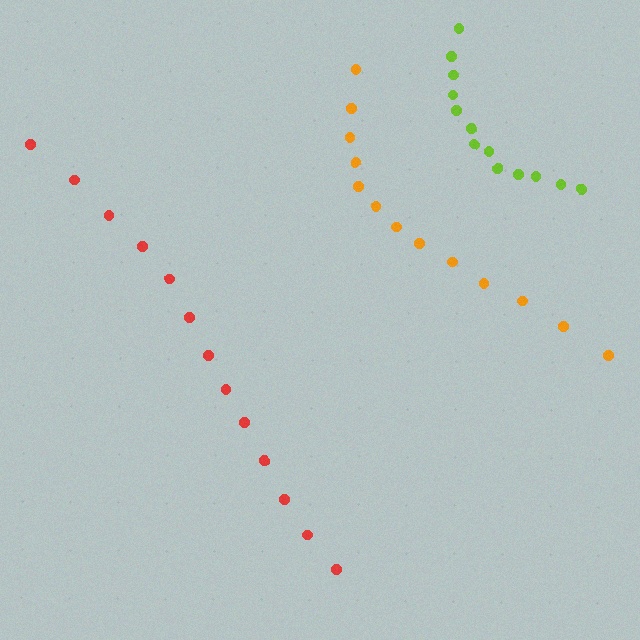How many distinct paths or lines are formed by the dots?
There are 3 distinct paths.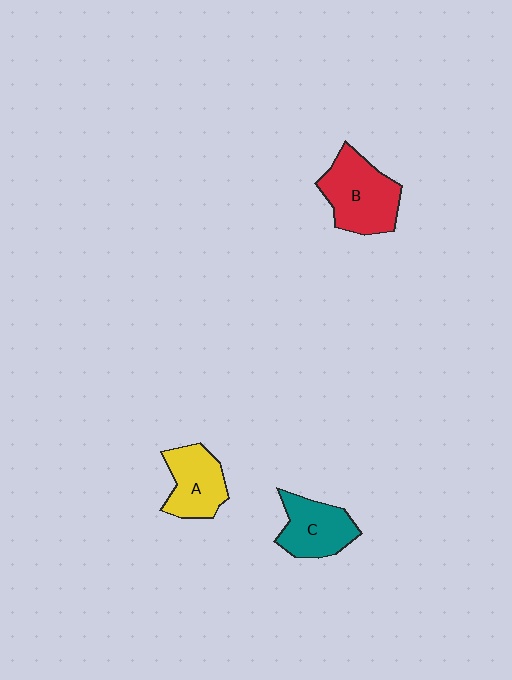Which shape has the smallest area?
Shape A (yellow).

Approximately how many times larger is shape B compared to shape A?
Approximately 1.3 times.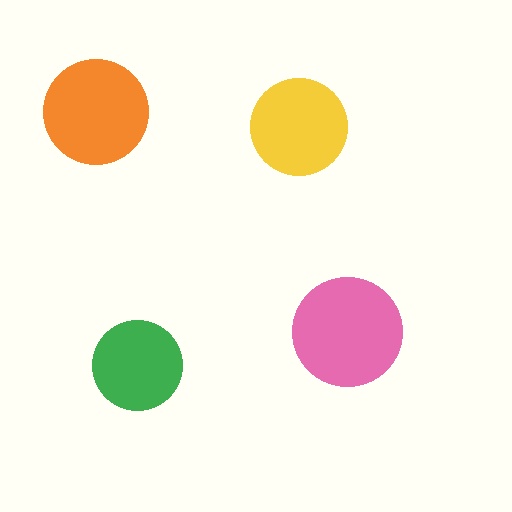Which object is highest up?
The orange circle is topmost.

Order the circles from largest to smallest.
the pink one, the orange one, the yellow one, the green one.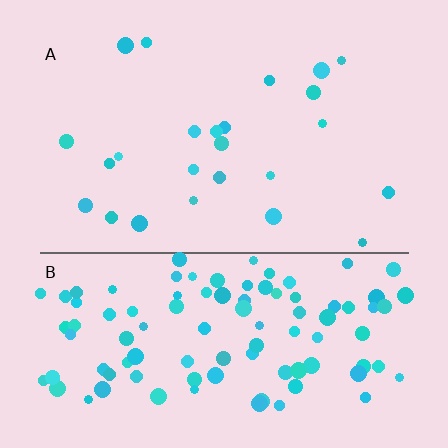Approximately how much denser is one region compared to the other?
Approximately 4.3× — region B over region A.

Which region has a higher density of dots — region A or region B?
B (the bottom).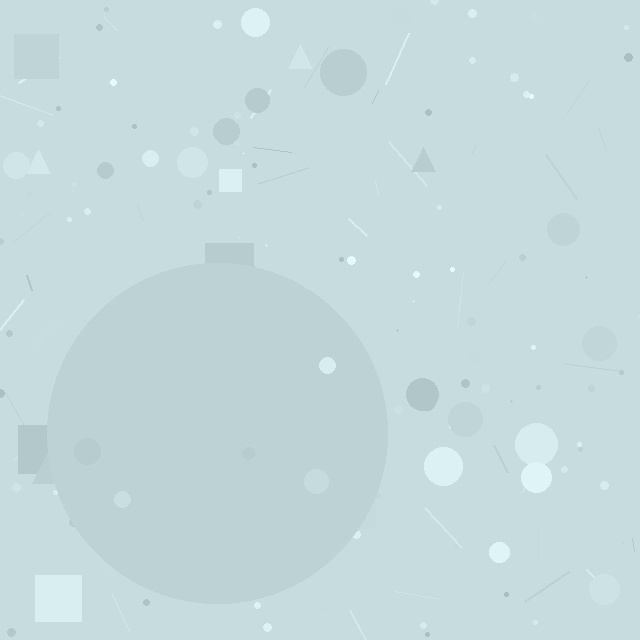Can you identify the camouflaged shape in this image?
The camouflaged shape is a circle.